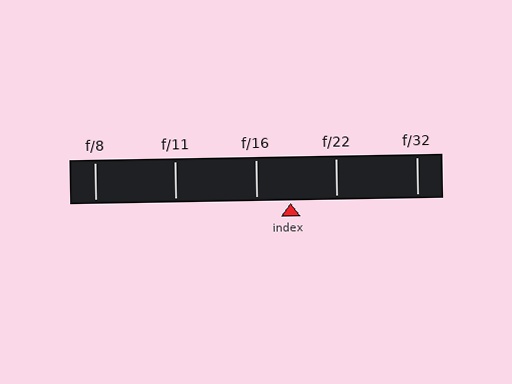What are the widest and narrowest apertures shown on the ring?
The widest aperture shown is f/8 and the narrowest is f/32.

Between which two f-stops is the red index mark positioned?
The index mark is between f/16 and f/22.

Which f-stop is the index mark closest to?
The index mark is closest to f/16.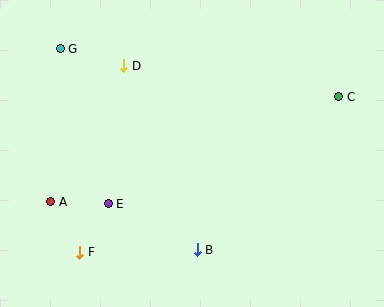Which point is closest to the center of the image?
Point B at (197, 250) is closest to the center.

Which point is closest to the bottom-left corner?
Point F is closest to the bottom-left corner.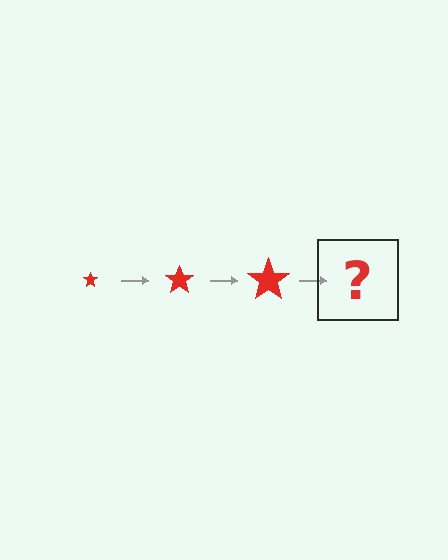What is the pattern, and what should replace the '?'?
The pattern is that the star gets progressively larger each step. The '?' should be a red star, larger than the previous one.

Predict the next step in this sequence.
The next step is a red star, larger than the previous one.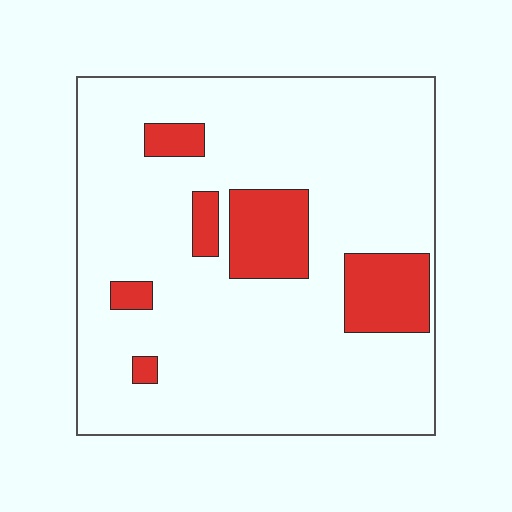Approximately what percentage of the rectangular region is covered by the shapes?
Approximately 15%.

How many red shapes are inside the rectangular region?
6.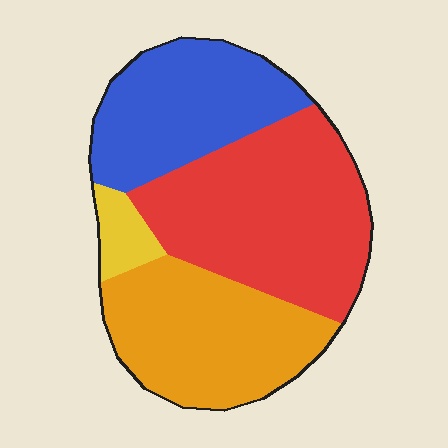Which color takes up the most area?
Red, at roughly 40%.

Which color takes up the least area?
Yellow, at roughly 5%.